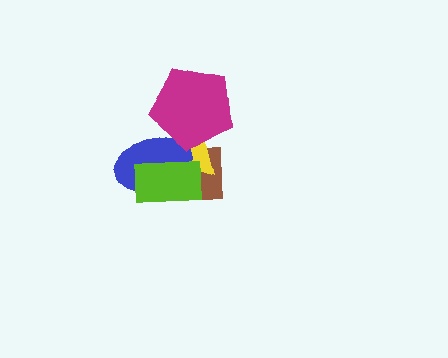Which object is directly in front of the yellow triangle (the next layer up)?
The blue ellipse is directly in front of the yellow triangle.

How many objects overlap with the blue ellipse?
4 objects overlap with the blue ellipse.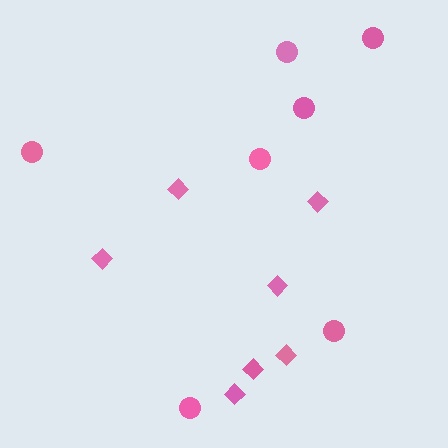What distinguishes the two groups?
There are 2 groups: one group of diamonds (7) and one group of circles (7).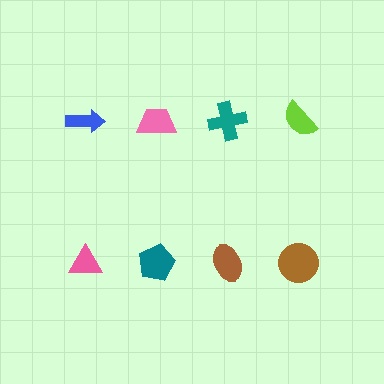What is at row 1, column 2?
A pink trapezoid.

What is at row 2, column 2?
A teal pentagon.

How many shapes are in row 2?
4 shapes.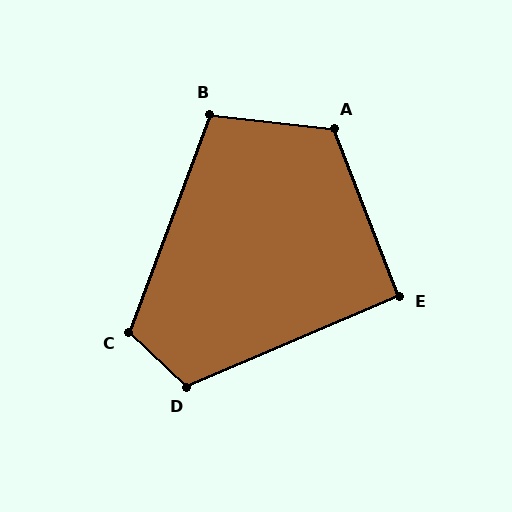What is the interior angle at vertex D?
Approximately 113 degrees (obtuse).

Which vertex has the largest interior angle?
A, at approximately 118 degrees.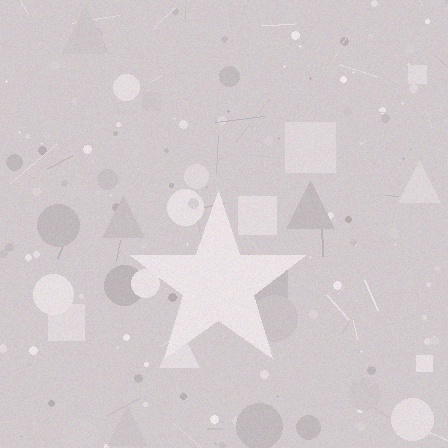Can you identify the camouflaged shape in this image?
The camouflaged shape is a star.